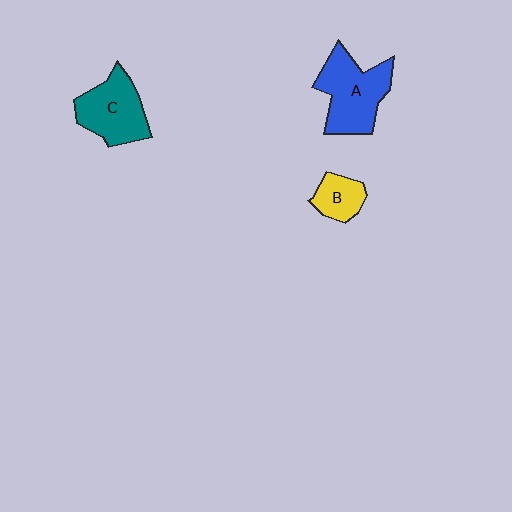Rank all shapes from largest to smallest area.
From largest to smallest: A (blue), C (teal), B (yellow).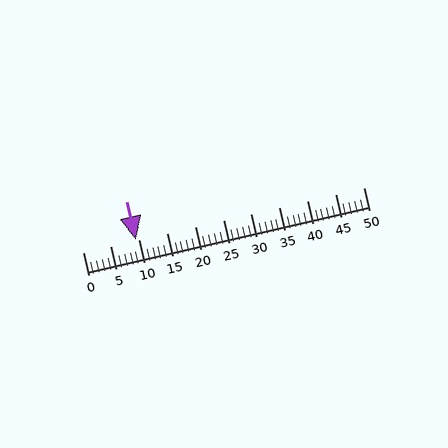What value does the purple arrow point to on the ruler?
The purple arrow points to approximately 9.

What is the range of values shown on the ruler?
The ruler shows values from 0 to 50.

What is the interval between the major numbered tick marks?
The major tick marks are spaced 5 units apart.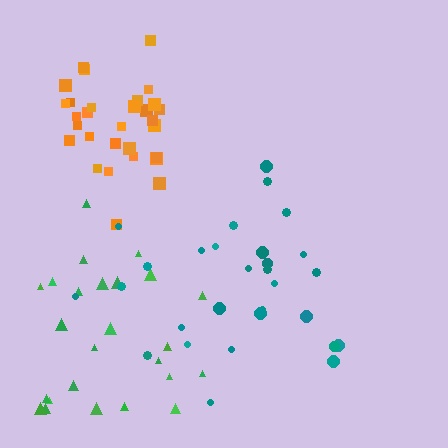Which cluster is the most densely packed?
Orange.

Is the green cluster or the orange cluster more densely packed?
Orange.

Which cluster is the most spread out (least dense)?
Green.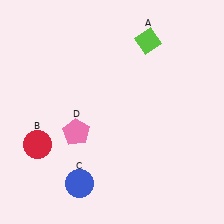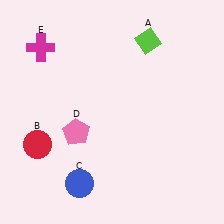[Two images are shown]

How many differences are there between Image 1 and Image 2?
There is 1 difference between the two images.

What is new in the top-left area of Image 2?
A magenta cross (E) was added in the top-left area of Image 2.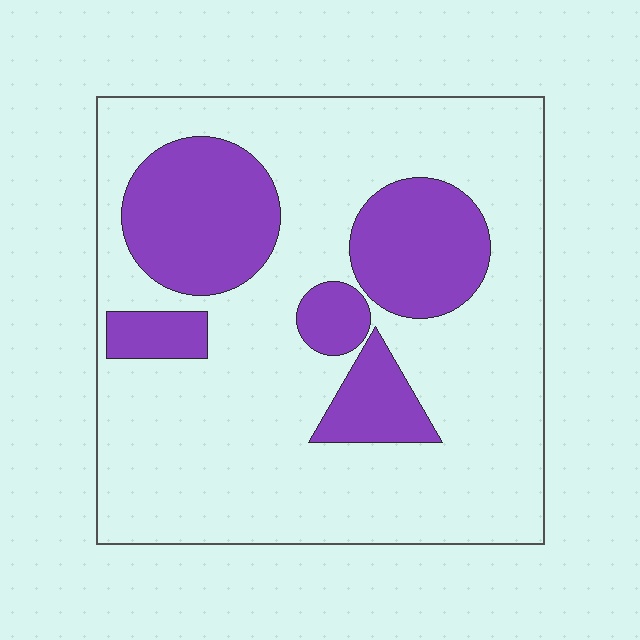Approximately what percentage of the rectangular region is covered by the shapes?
Approximately 25%.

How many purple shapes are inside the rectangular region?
5.